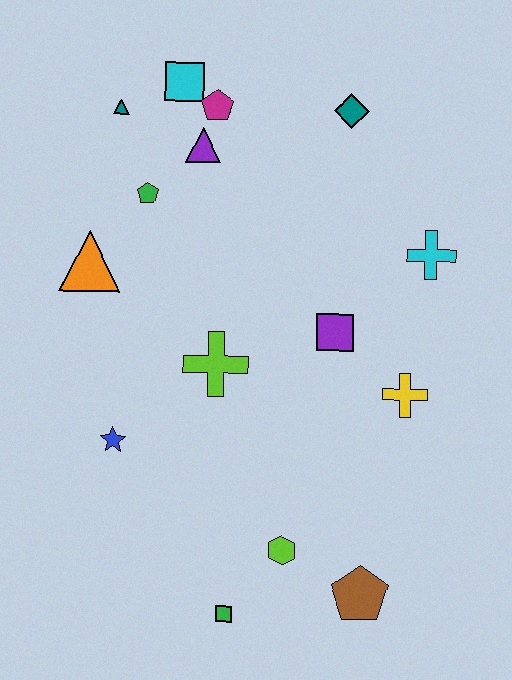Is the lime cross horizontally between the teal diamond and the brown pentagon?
No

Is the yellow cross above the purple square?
No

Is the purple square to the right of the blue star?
Yes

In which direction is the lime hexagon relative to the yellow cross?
The lime hexagon is below the yellow cross.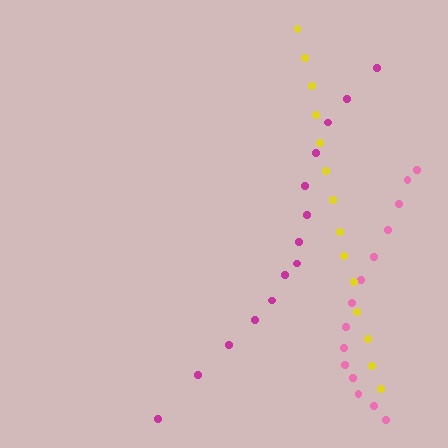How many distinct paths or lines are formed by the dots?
There are 3 distinct paths.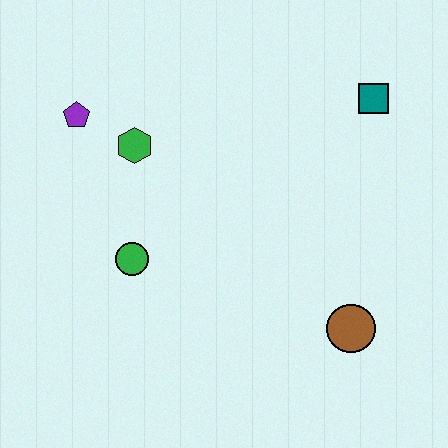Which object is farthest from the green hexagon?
The brown circle is farthest from the green hexagon.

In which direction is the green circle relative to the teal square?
The green circle is to the left of the teal square.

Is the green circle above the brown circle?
Yes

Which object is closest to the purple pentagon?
The green hexagon is closest to the purple pentagon.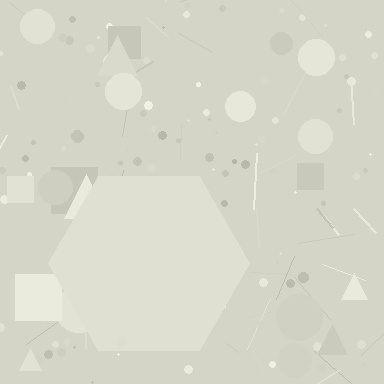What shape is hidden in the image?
A hexagon is hidden in the image.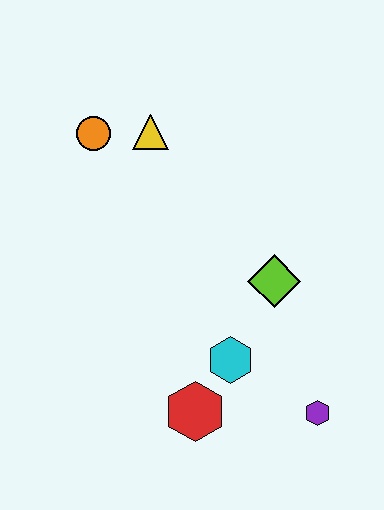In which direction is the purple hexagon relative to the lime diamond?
The purple hexagon is below the lime diamond.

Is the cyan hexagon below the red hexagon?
No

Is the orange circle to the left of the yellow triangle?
Yes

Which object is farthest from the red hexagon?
The orange circle is farthest from the red hexagon.